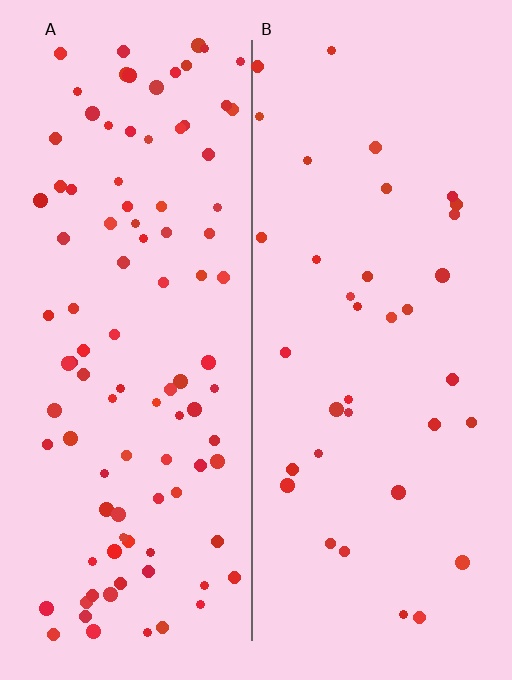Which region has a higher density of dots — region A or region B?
A (the left).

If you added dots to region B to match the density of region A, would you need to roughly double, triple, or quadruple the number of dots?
Approximately triple.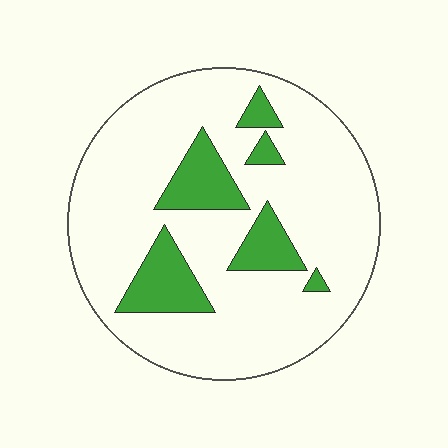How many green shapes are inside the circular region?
6.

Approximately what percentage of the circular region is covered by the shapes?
Approximately 20%.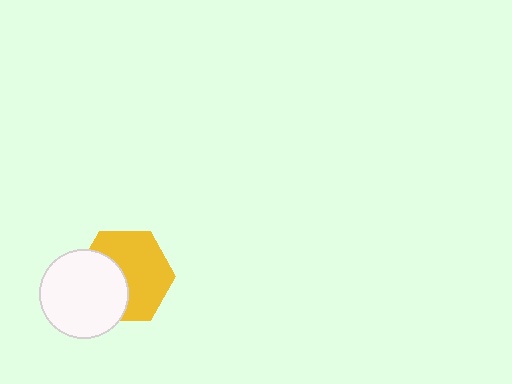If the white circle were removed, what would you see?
You would see the complete yellow hexagon.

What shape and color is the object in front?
The object in front is a white circle.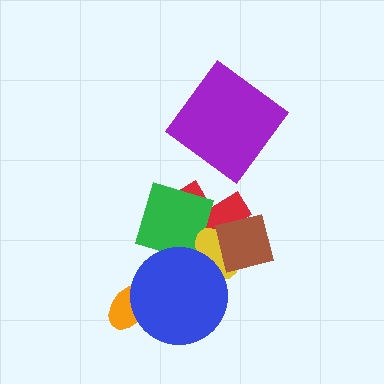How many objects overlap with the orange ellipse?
1 object overlaps with the orange ellipse.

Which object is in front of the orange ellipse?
The blue circle is in front of the orange ellipse.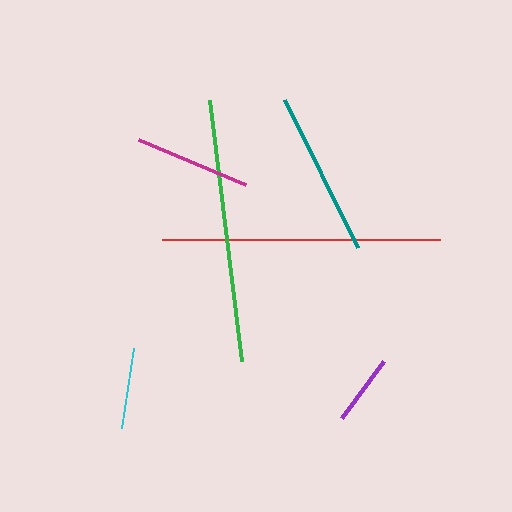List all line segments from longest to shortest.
From longest to shortest: red, green, teal, magenta, cyan, purple.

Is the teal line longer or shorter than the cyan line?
The teal line is longer than the cyan line.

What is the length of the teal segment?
The teal segment is approximately 165 pixels long.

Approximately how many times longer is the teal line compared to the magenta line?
The teal line is approximately 1.4 times the length of the magenta line.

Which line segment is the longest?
The red line is the longest at approximately 278 pixels.